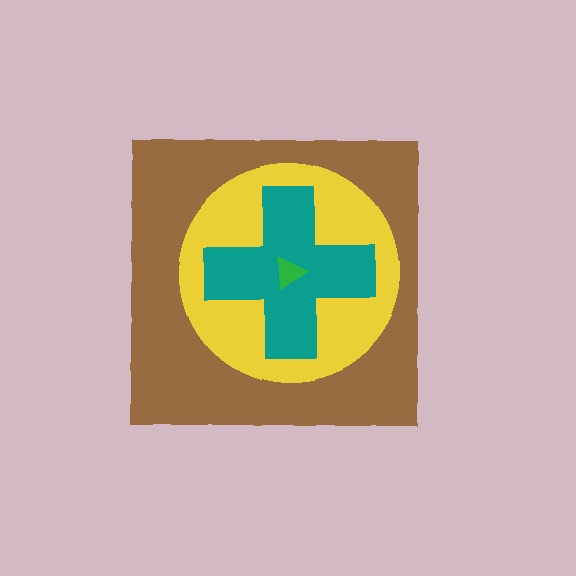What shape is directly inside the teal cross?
The green triangle.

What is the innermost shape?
The green triangle.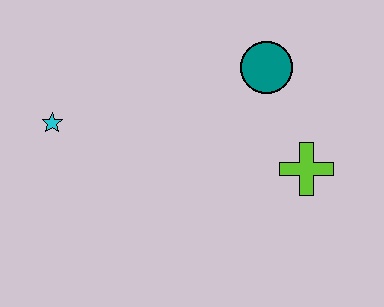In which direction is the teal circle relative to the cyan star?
The teal circle is to the right of the cyan star.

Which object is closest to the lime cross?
The teal circle is closest to the lime cross.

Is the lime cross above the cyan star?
No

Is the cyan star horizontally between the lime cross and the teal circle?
No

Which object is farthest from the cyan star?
The lime cross is farthest from the cyan star.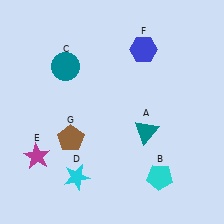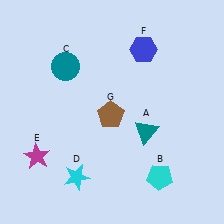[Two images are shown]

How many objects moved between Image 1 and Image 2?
1 object moved between the two images.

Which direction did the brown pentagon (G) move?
The brown pentagon (G) moved right.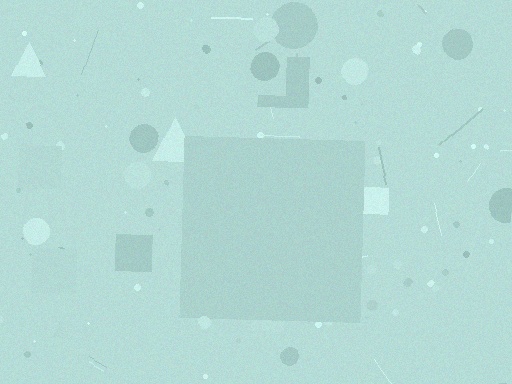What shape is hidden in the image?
A square is hidden in the image.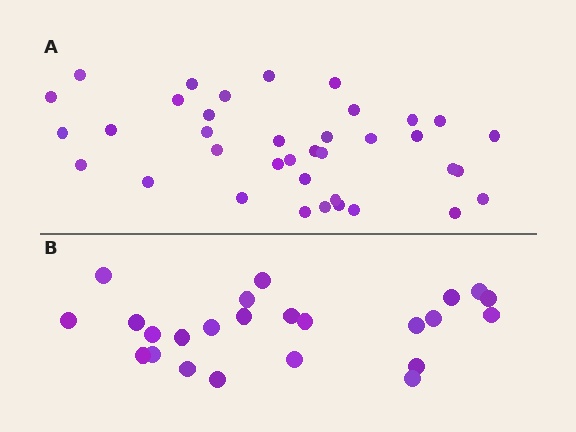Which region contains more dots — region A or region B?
Region A (the top region) has more dots.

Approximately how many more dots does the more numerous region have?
Region A has approximately 15 more dots than region B.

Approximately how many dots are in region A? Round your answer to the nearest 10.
About 40 dots. (The exact count is 37, which rounds to 40.)